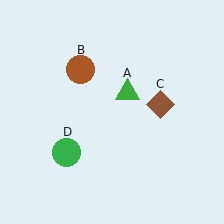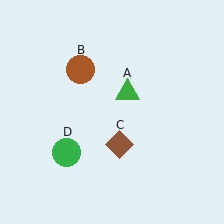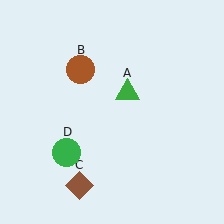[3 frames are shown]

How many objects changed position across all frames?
1 object changed position: brown diamond (object C).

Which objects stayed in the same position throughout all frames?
Green triangle (object A) and brown circle (object B) and green circle (object D) remained stationary.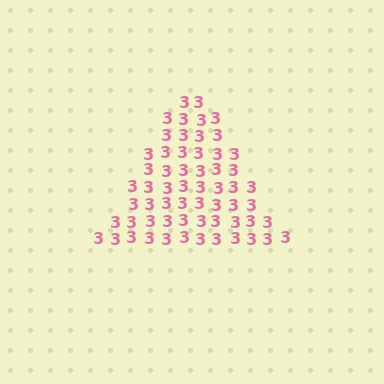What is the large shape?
The large shape is a triangle.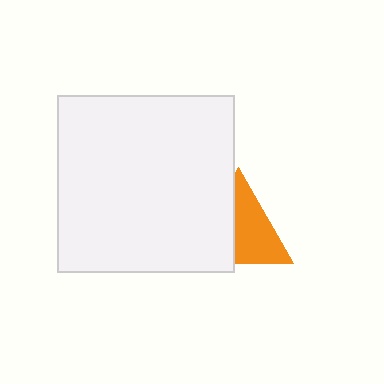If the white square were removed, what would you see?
You would see the complete orange triangle.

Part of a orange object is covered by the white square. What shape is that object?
It is a triangle.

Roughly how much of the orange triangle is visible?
About half of it is visible (roughly 55%).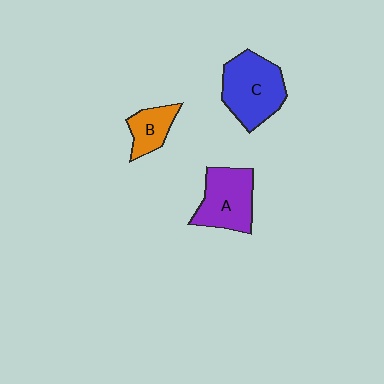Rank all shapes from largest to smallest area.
From largest to smallest: C (blue), A (purple), B (orange).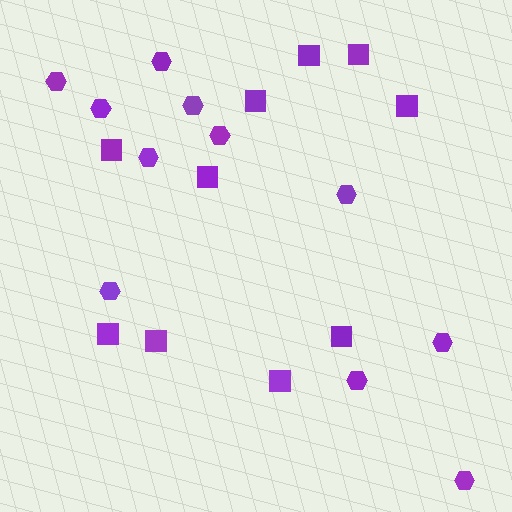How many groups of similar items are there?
There are 2 groups: one group of hexagons (11) and one group of squares (10).